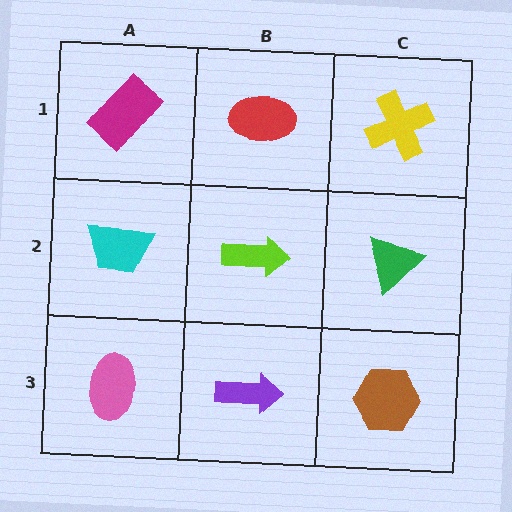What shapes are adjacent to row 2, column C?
A yellow cross (row 1, column C), a brown hexagon (row 3, column C), a lime arrow (row 2, column B).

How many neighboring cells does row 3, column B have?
3.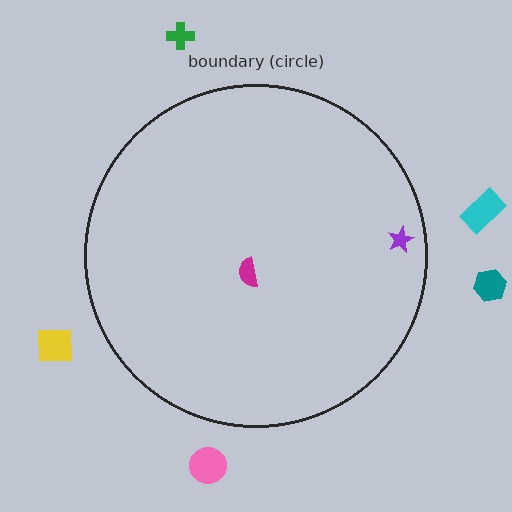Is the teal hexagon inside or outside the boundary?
Outside.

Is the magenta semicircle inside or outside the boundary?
Inside.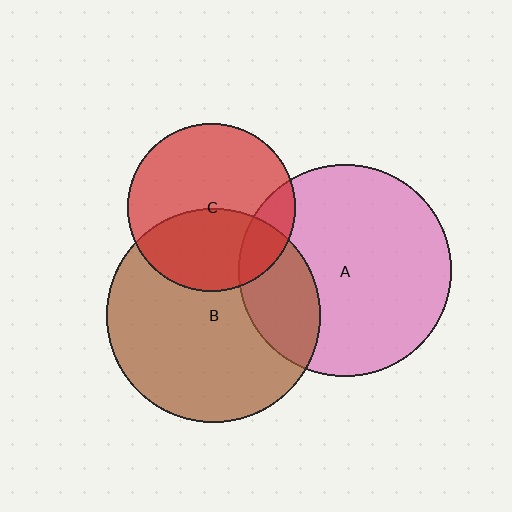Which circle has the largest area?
Circle B (brown).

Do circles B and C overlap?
Yes.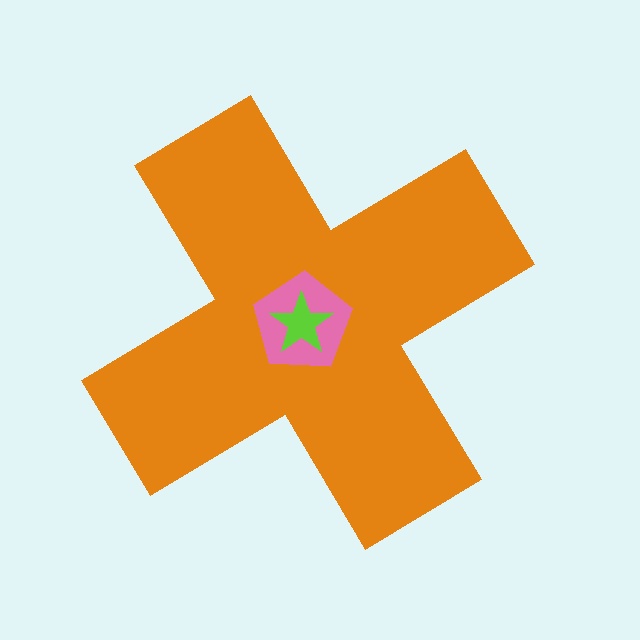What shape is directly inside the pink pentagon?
The lime star.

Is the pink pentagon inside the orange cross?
Yes.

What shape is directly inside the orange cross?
The pink pentagon.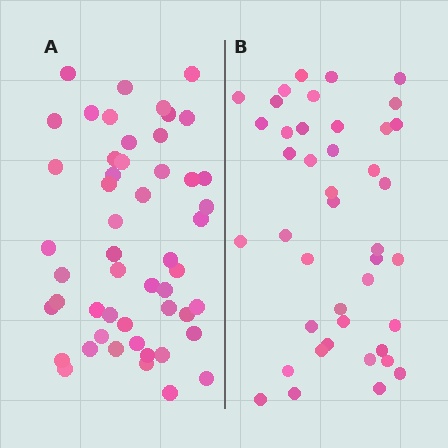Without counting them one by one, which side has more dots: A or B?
Region A (the left region) has more dots.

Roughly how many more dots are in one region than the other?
Region A has roughly 8 or so more dots than region B.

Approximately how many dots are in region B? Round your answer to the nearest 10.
About 40 dots. (The exact count is 42, which rounds to 40.)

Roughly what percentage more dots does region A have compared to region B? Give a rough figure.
About 20% more.